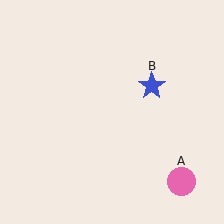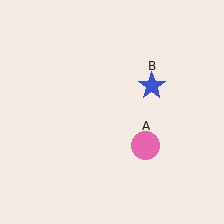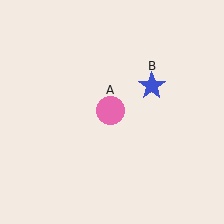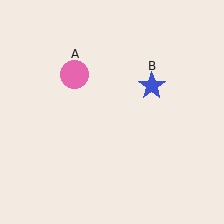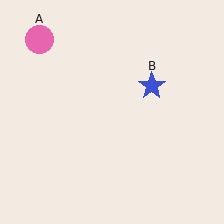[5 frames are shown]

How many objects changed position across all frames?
1 object changed position: pink circle (object A).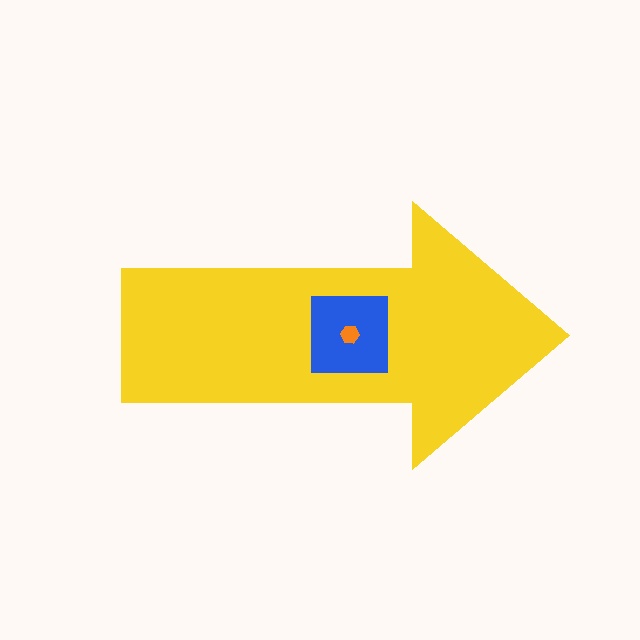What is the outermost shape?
The yellow arrow.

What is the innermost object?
The orange hexagon.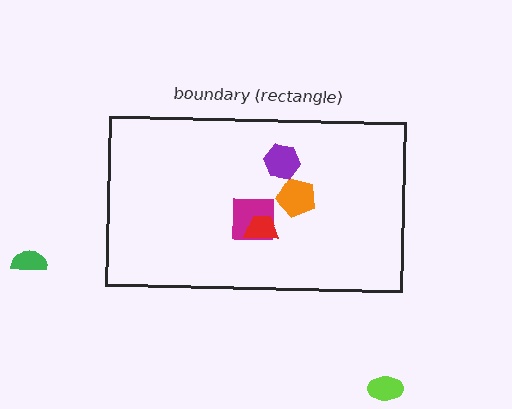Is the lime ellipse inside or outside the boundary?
Outside.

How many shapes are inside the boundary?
4 inside, 2 outside.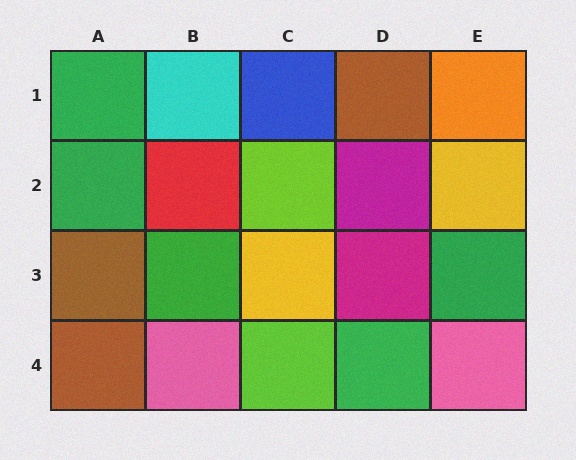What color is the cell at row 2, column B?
Red.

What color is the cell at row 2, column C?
Lime.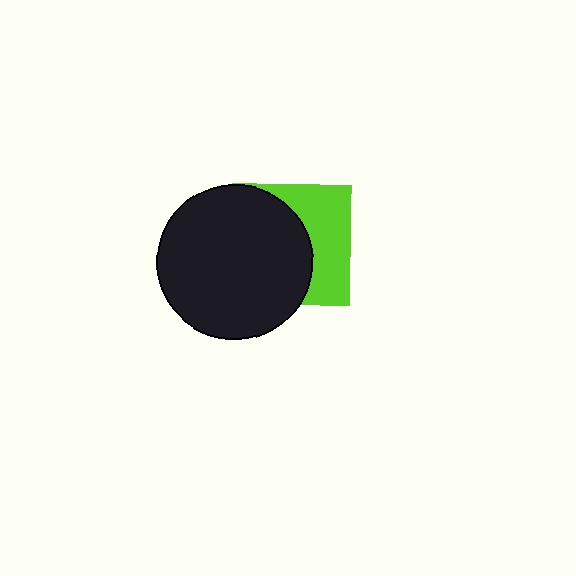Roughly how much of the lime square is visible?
A small part of it is visible (roughly 42%).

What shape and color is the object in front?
The object in front is a black circle.